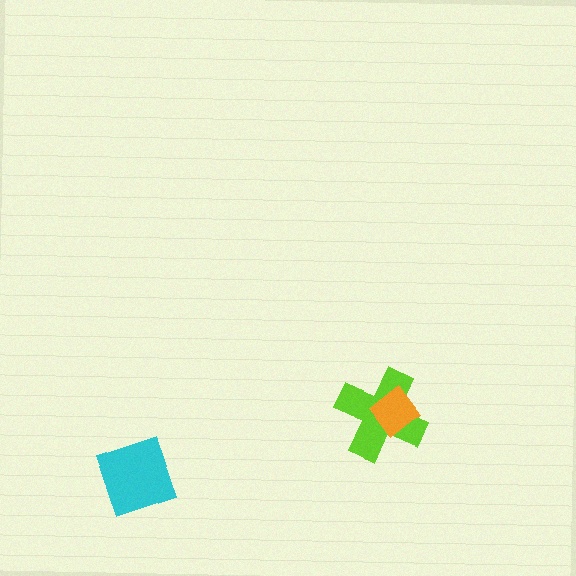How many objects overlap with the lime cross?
1 object overlaps with the lime cross.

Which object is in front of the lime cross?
The orange diamond is in front of the lime cross.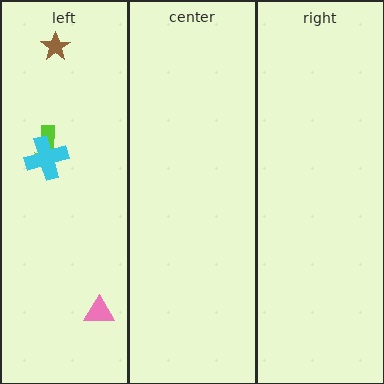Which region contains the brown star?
The left region.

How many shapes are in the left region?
4.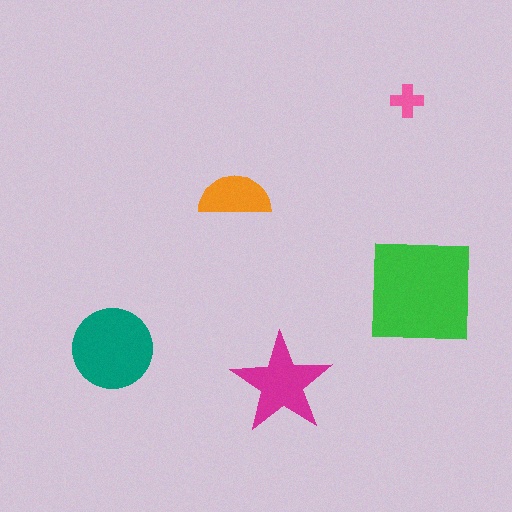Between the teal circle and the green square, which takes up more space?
The green square.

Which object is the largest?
The green square.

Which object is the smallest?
The pink cross.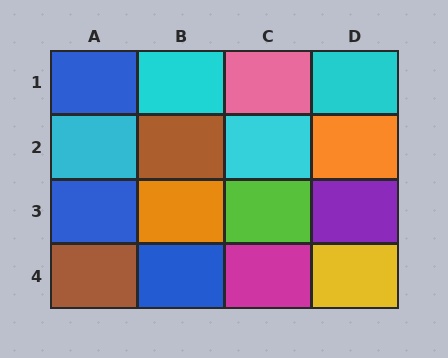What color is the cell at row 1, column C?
Pink.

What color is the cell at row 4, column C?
Magenta.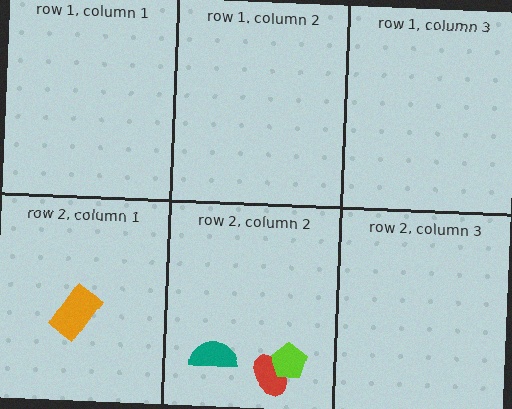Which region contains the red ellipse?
The row 2, column 2 region.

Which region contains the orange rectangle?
The row 2, column 1 region.